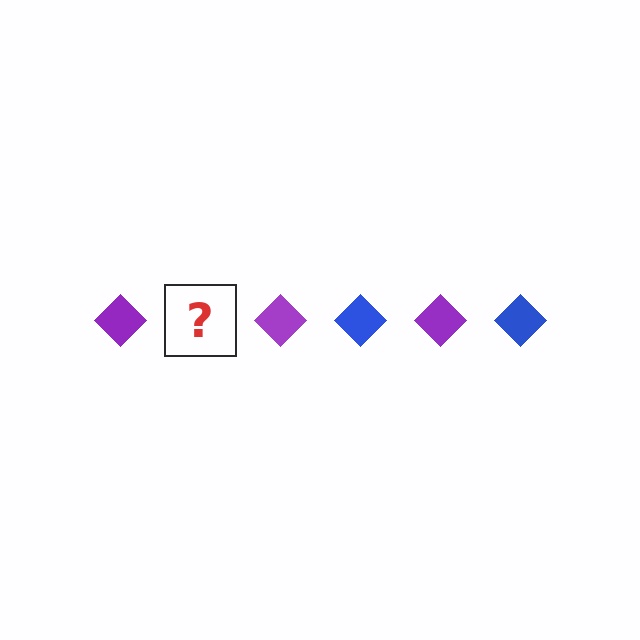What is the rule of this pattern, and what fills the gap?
The rule is that the pattern cycles through purple, blue diamonds. The gap should be filled with a blue diamond.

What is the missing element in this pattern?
The missing element is a blue diamond.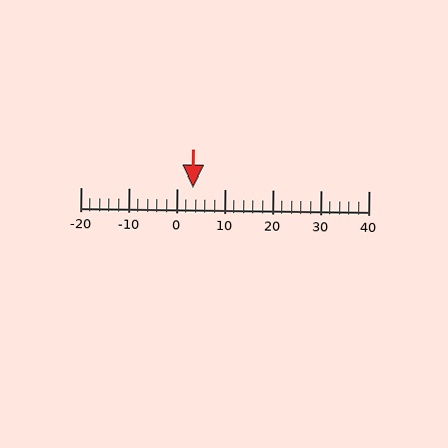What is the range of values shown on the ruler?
The ruler shows values from -20 to 40.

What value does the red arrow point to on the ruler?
The red arrow points to approximately 3.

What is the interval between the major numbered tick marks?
The major tick marks are spaced 10 units apart.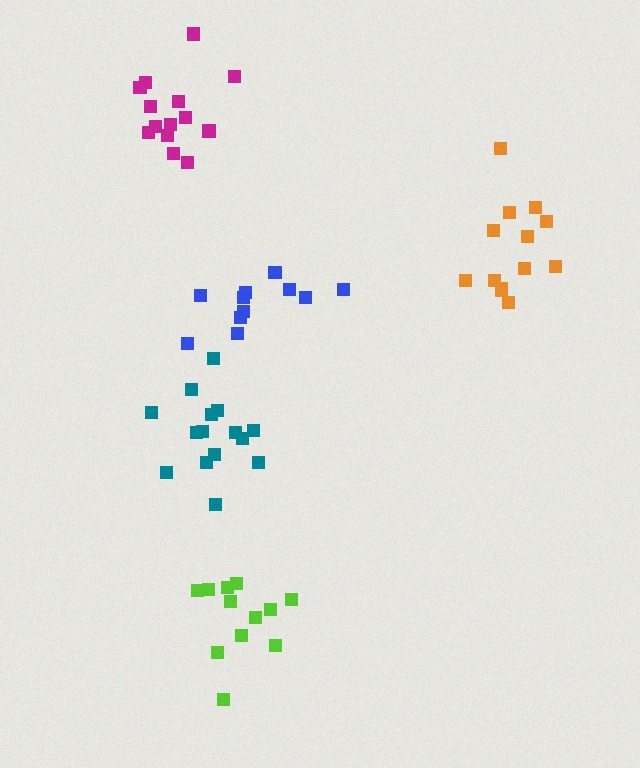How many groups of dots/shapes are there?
There are 5 groups.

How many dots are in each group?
Group 1: 15 dots, Group 2: 11 dots, Group 3: 13 dots, Group 4: 12 dots, Group 5: 14 dots (65 total).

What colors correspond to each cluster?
The clusters are colored: teal, blue, orange, lime, magenta.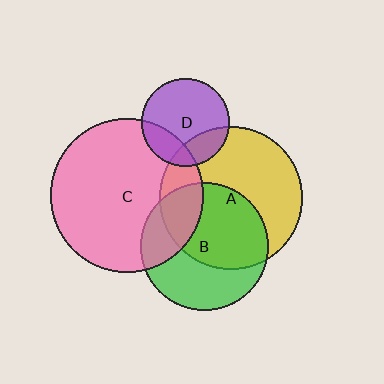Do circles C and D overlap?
Yes.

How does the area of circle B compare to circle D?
Approximately 2.1 times.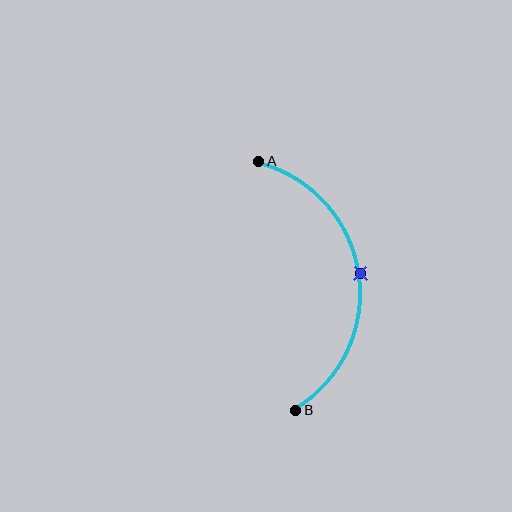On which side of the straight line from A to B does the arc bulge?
The arc bulges to the right of the straight line connecting A and B.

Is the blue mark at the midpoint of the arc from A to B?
Yes. The blue mark lies on the arc at equal arc-length from both A and B — it is the arc midpoint.